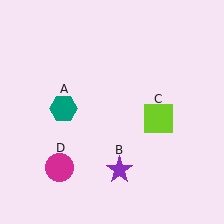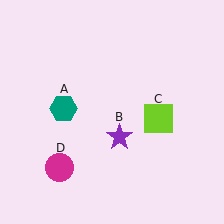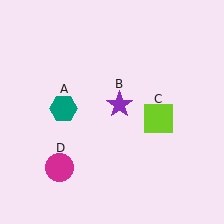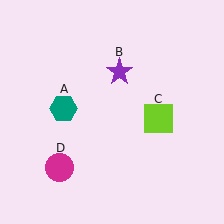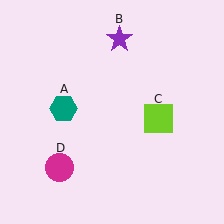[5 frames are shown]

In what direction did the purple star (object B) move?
The purple star (object B) moved up.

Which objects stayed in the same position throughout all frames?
Teal hexagon (object A) and lime square (object C) and magenta circle (object D) remained stationary.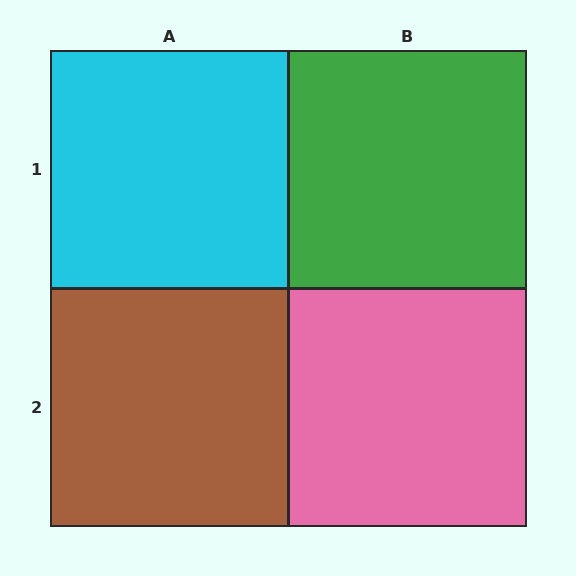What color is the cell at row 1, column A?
Cyan.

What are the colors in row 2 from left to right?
Brown, pink.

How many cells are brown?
1 cell is brown.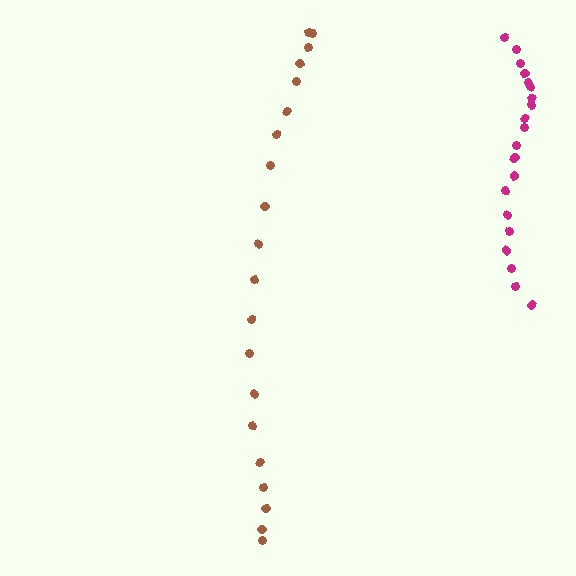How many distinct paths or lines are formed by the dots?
There are 2 distinct paths.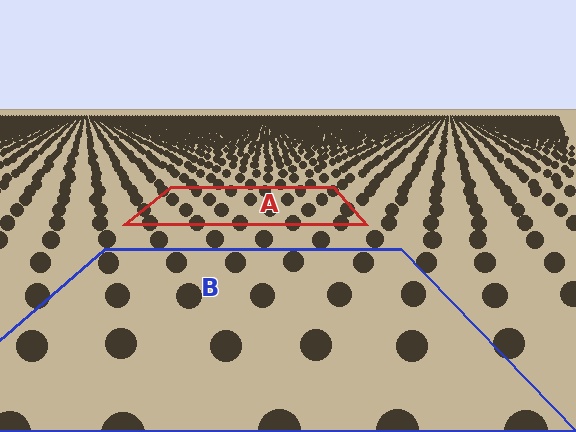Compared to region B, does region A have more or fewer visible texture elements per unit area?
Region A has more texture elements per unit area — they are packed more densely because it is farther away.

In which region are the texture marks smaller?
The texture marks are smaller in region A, because it is farther away.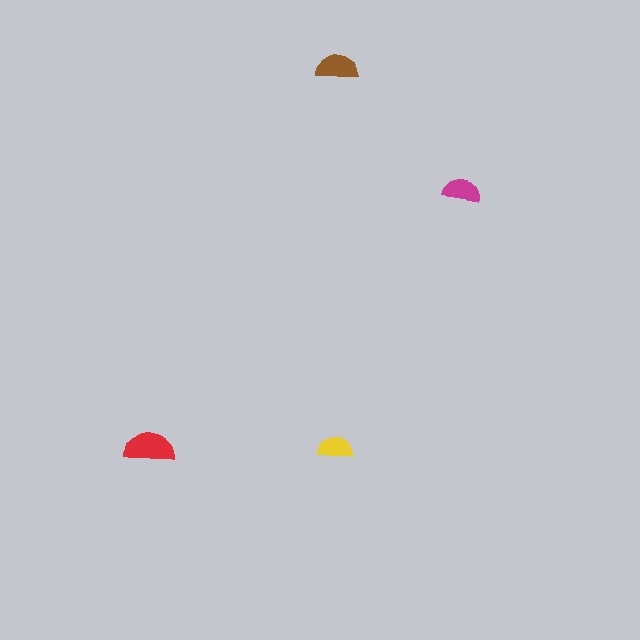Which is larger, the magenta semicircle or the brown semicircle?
The brown one.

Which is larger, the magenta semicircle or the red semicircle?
The red one.